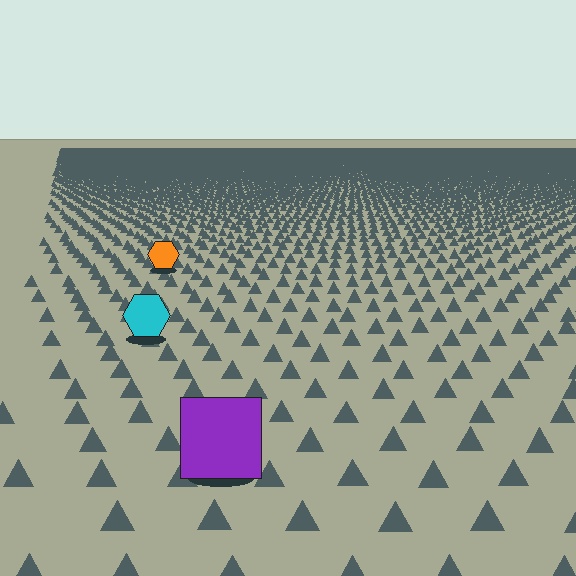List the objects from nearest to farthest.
From nearest to farthest: the purple square, the cyan hexagon, the orange hexagon.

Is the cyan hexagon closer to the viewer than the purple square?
No. The purple square is closer — you can tell from the texture gradient: the ground texture is coarser near it.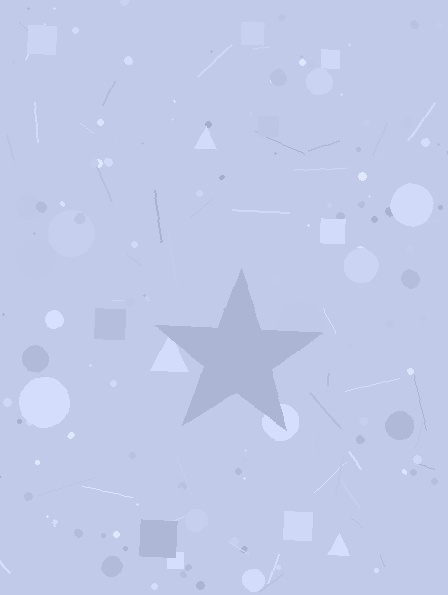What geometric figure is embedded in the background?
A star is embedded in the background.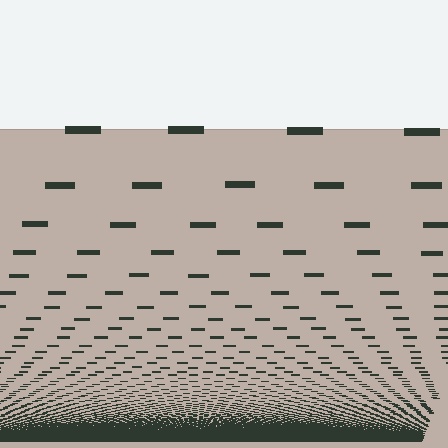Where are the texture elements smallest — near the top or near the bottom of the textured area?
Near the bottom.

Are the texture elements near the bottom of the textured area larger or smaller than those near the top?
Smaller. The gradient is inverted — elements near the bottom are smaller and denser.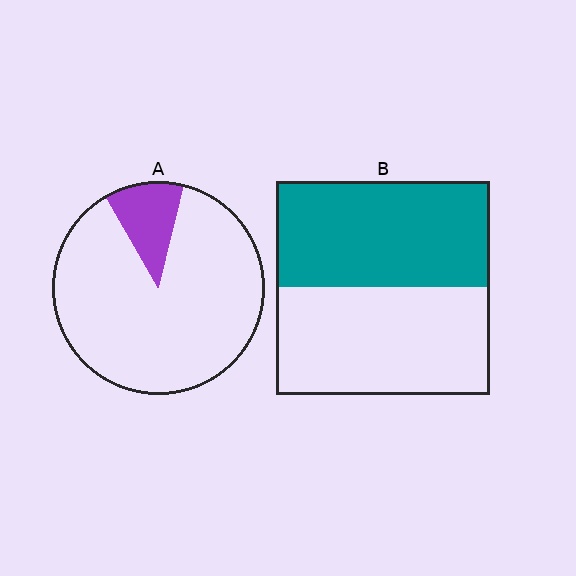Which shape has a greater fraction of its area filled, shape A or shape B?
Shape B.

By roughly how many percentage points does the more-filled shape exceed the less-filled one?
By roughly 35 percentage points (B over A).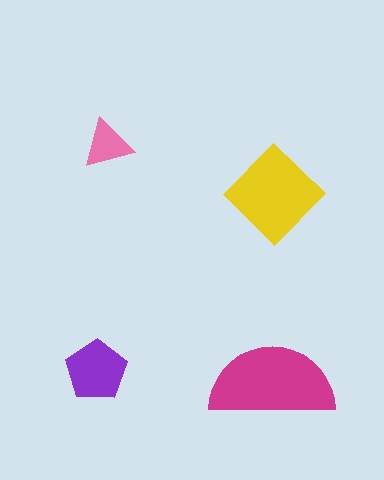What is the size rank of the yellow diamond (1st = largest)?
2nd.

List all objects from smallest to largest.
The pink triangle, the purple pentagon, the yellow diamond, the magenta semicircle.